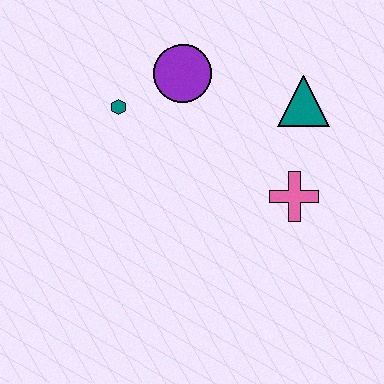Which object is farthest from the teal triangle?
The teal hexagon is farthest from the teal triangle.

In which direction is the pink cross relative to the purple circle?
The pink cross is below the purple circle.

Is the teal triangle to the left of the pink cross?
No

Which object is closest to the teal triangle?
The pink cross is closest to the teal triangle.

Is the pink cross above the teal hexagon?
No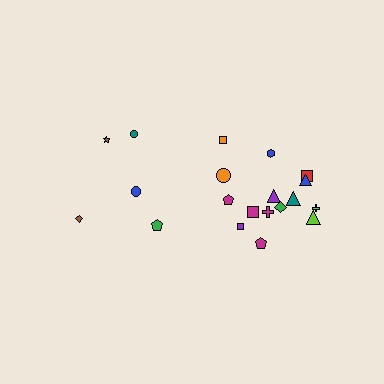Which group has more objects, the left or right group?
The right group.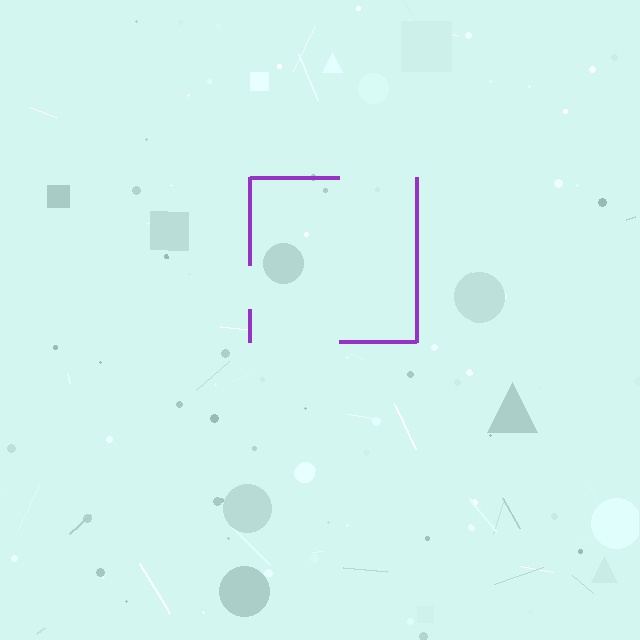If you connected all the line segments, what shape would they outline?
They would outline a square.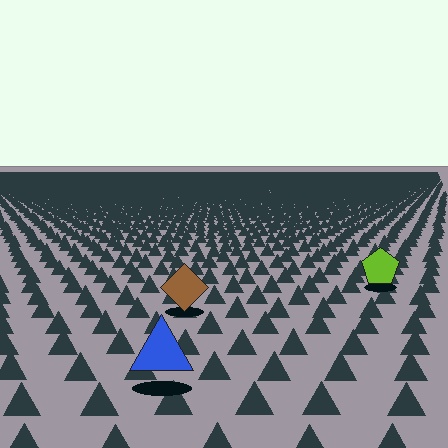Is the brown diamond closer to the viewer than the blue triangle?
No. The blue triangle is closer — you can tell from the texture gradient: the ground texture is coarser near it.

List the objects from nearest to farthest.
From nearest to farthest: the blue triangle, the brown diamond, the lime pentagon.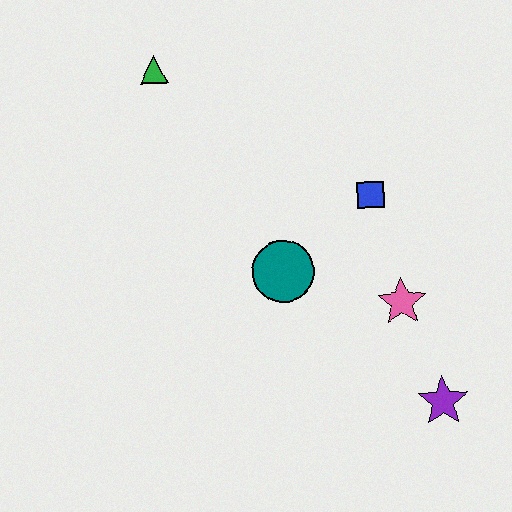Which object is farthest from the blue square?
The green triangle is farthest from the blue square.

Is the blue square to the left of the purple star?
Yes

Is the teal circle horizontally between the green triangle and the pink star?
Yes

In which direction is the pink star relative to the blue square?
The pink star is below the blue square.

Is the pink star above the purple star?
Yes